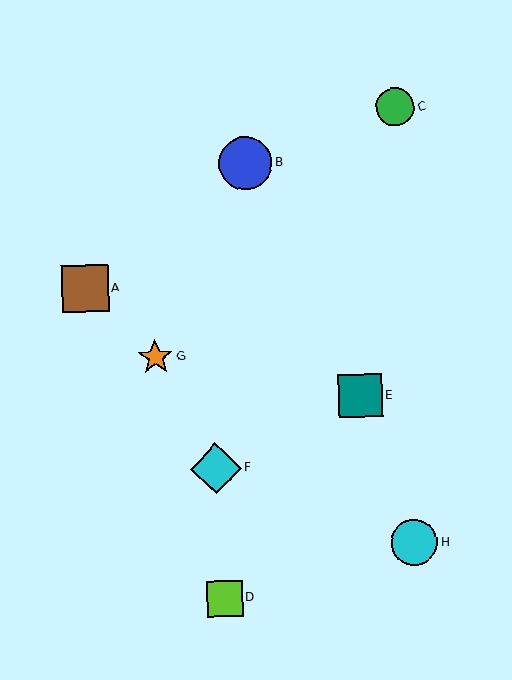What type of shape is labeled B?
Shape B is a blue circle.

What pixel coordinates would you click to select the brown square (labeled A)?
Click at (85, 288) to select the brown square A.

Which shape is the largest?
The blue circle (labeled B) is the largest.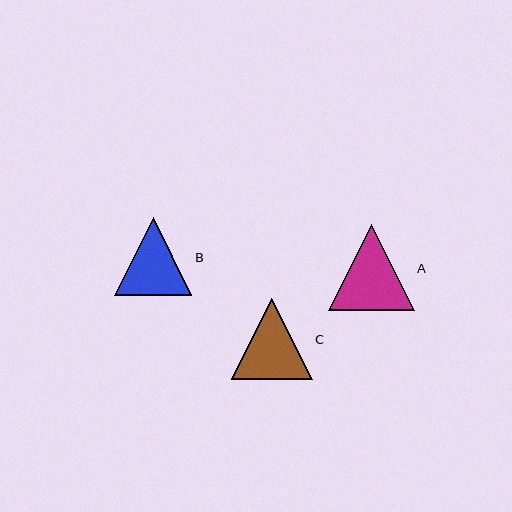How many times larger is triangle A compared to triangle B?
Triangle A is approximately 1.1 times the size of triangle B.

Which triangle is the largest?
Triangle A is the largest with a size of approximately 86 pixels.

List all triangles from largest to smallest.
From largest to smallest: A, C, B.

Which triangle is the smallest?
Triangle B is the smallest with a size of approximately 77 pixels.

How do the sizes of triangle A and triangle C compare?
Triangle A and triangle C are approximately the same size.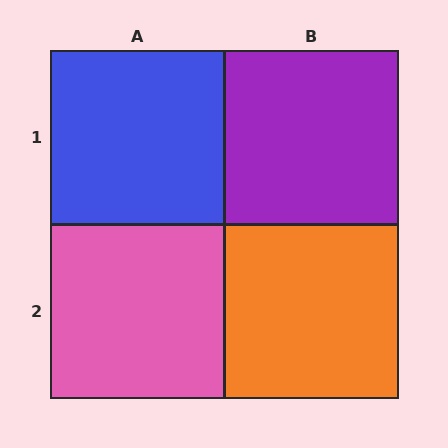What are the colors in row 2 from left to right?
Pink, orange.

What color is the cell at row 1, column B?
Purple.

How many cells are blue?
1 cell is blue.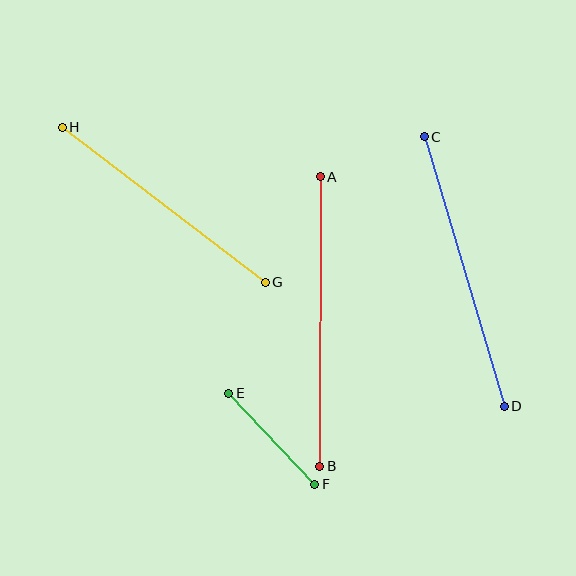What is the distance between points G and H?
The distance is approximately 255 pixels.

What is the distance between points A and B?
The distance is approximately 290 pixels.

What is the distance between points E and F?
The distance is approximately 125 pixels.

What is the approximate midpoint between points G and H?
The midpoint is at approximately (164, 205) pixels.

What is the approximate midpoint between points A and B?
The midpoint is at approximately (320, 322) pixels.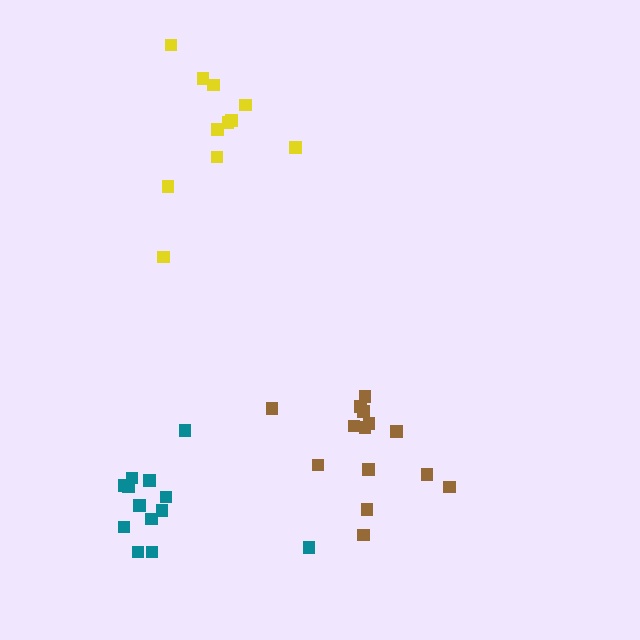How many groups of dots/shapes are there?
There are 3 groups.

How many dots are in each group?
Group 1: 14 dots, Group 2: 13 dots, Group 3: 11 dots (38 total).